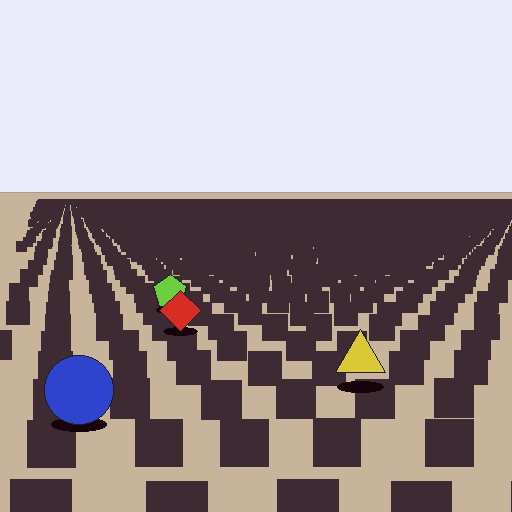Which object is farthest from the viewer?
The lime pentagon is farthest from the viewer. It appears smaller and the ground texture around it is denser.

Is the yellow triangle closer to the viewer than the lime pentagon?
Yes. The yellow triangle is closer — you can tell from the texture gradient: the ground texture is coarser near it.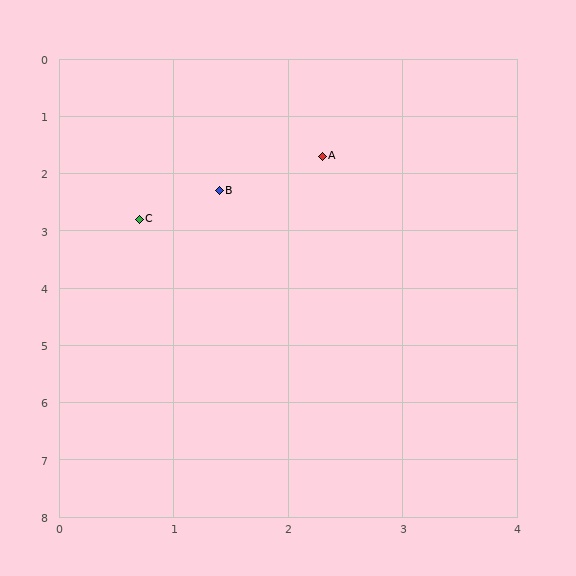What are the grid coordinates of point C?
Point C is at approximately (0.7, 2.8).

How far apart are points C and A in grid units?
Points C and A are about 1.9 grid units apart.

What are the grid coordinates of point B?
Point B is at approximately (1.4, 2.3).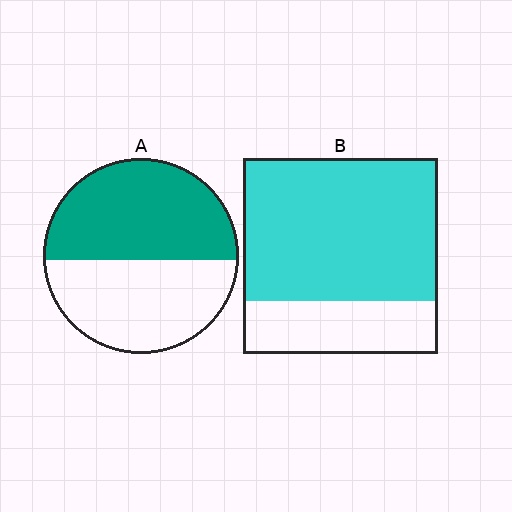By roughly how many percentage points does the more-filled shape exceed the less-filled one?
By roughly 20 percentage points (B over A).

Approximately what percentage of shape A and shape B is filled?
A is approximately 55% and B is approximately 75%.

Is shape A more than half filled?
Roughly half.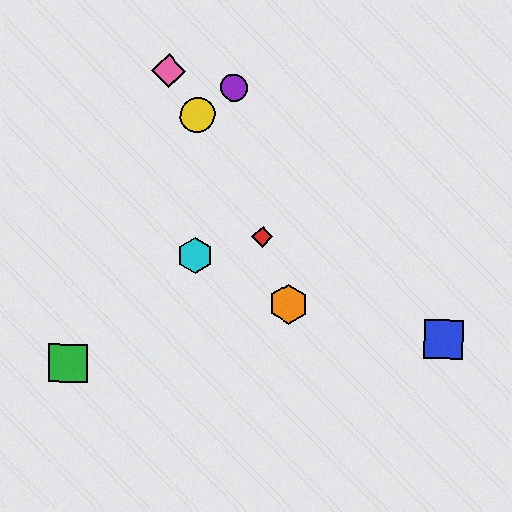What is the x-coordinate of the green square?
The green square is at x≈68.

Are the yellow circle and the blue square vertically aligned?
No, the yellow circle is at x≈198 and the blue square is at x≈443.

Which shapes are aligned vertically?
The yellow circle, the cyan hexagon are aligned vertically.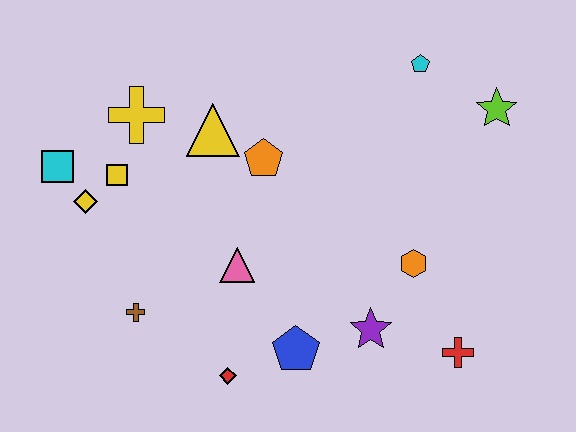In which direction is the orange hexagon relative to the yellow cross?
The orange hexagon is to the right of the yellow cross.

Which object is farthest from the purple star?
The cyan square is farthest from the purple star.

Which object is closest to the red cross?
The purple star is closest to the red cross.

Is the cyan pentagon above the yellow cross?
Yes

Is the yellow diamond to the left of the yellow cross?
Yes